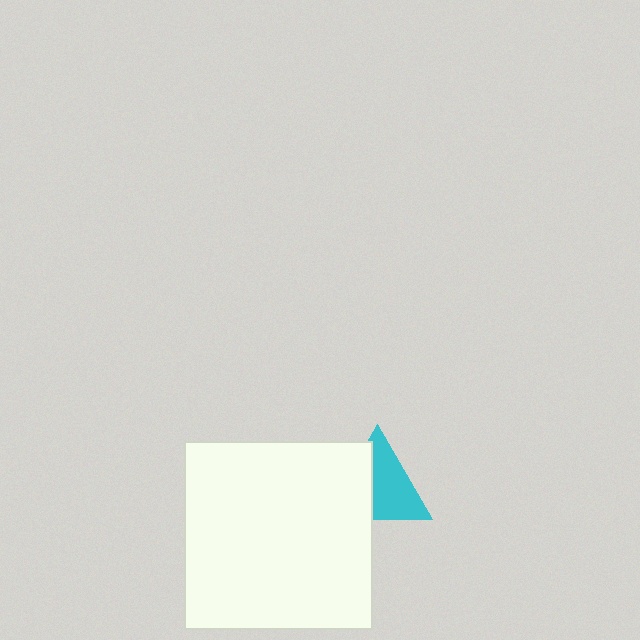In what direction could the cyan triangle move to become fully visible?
The cyan triangle could move right. That would shift it out from behind the white square entirely.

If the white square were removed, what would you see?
You would see the complete cyan triangle.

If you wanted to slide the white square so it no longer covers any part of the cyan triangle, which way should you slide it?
Slide it left — that is the most direct way to separate the two shapes.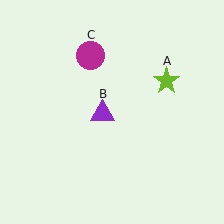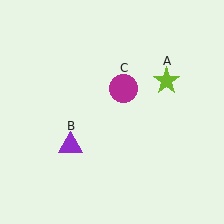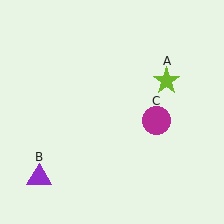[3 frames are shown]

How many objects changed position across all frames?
2 objects changed position: purple triangle (object B), magenta circle (object C).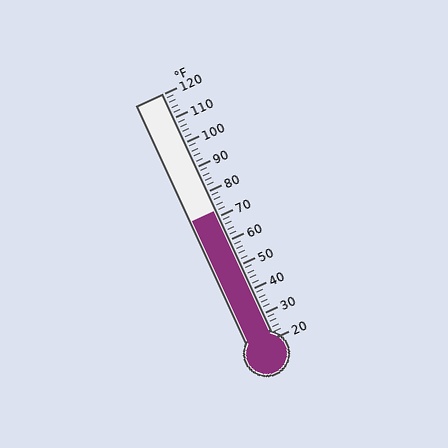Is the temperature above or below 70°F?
The temperature is above 70°F.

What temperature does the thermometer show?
The thermometer shows approximately 72°F.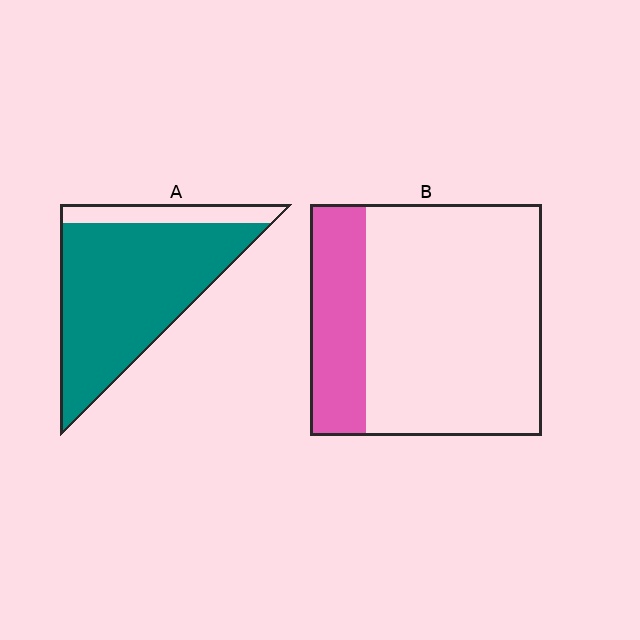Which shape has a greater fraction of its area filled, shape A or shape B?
Shape A.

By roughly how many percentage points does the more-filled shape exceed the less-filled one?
By roughly 60 percentage points (A over B).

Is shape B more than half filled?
No.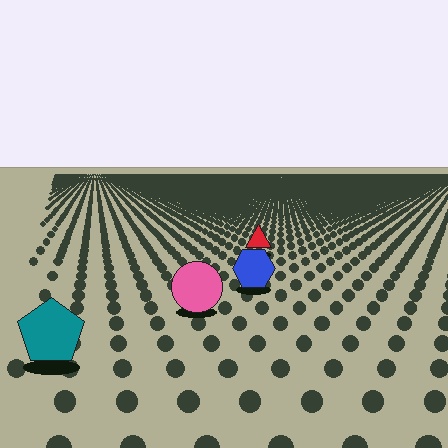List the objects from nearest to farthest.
From nearest to farthest: the teal pentagon, the pink circle, the blue hexagon, the red triangle.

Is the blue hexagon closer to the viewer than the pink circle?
No. The pink circle is closer — you can tell from the texture gradient: the ground texture is coarser near it.